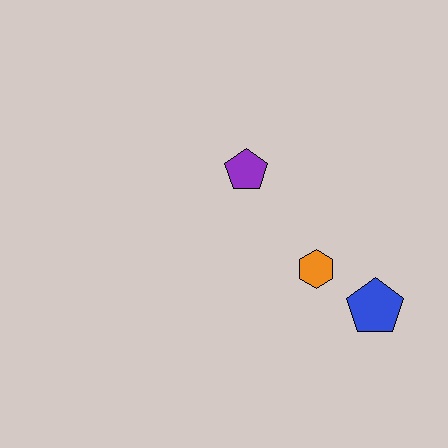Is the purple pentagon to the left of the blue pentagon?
Yes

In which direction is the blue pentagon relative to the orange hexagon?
The blue pentagon is to the right of the orange hexagon.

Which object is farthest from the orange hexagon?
The purple pentagon is farthest from the orange hexagon.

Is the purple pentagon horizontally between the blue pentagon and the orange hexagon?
No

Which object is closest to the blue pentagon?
The orange hexagon is closest to the blue pentagon.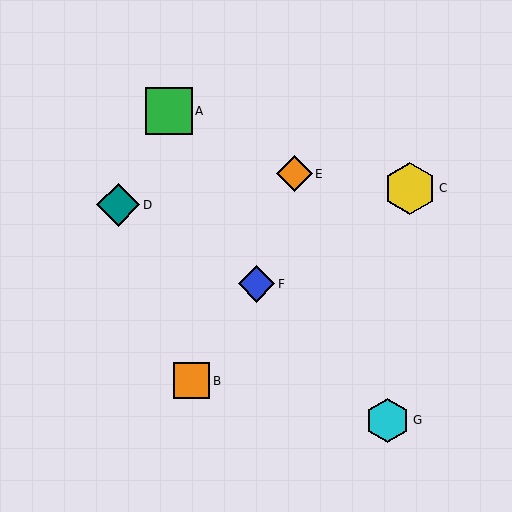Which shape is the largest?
The yellow hexagon (labeled C) is the largest.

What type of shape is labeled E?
Shape E is an orange diamond.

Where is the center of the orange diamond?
The center of the orange diamond is at (295, 174).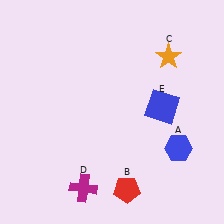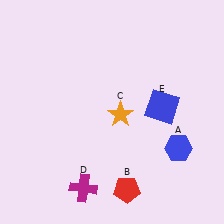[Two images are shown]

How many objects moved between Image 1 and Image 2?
1 object moved between the two images.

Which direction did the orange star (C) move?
The orange star (C) moved down.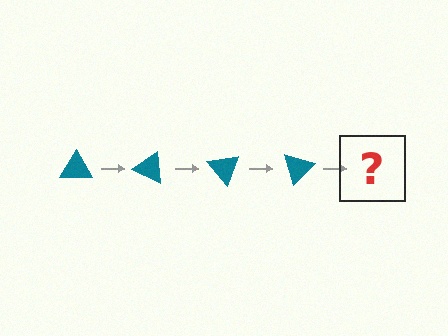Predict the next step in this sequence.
The next step is a teal triangle rotated 100 degrees.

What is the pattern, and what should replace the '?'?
The pattern is that the triangle rotates 25 degrees each step. The '?' should be a teal triangle rotated 100 degrees.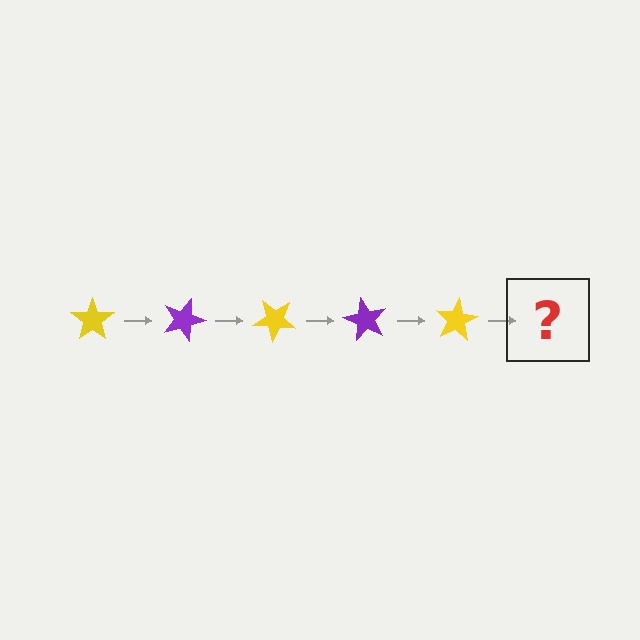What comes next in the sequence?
The next element should be a purple star, rotated 100 degrees from the start.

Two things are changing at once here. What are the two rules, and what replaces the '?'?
The two rules are that it rotates 20 degrees each step and the color cycles through yellow and purple. The '?' should be a purple star, rotated 100 degrees from the start.